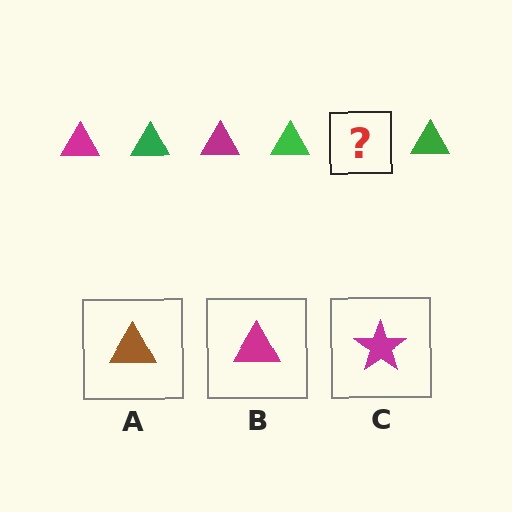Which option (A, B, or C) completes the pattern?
B.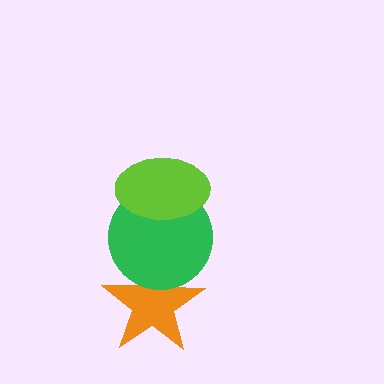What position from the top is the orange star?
The orange star is 3rd from the top.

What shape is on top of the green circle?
The lime ellipse is on top of the green circle.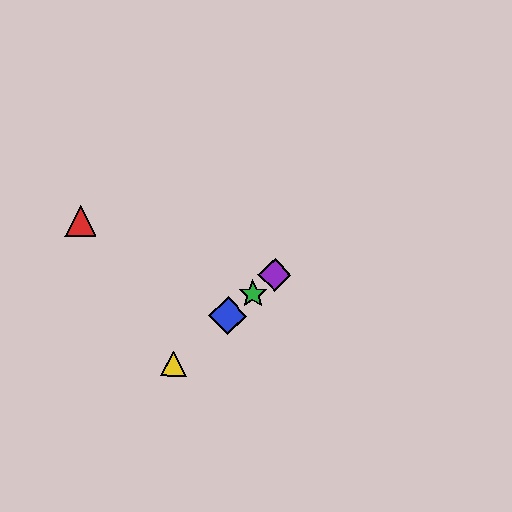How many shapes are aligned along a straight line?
4 shapes (the blue diamond, the green star, the yellow triangle, the purple diamond) are aligned along a straight line.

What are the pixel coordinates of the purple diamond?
The purple diamond is at (275, 275).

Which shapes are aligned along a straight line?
The blue diamond, the green star, the yellow triangle, the purple diamond are aligned along a straight line.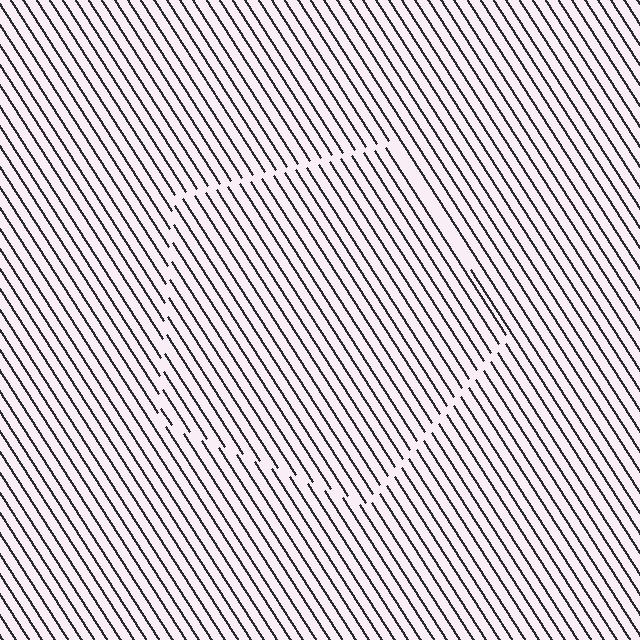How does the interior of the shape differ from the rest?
The interior of the shape contains the same grating, shifted by half a period — the contour is defined by the phase discontinuity where line-ends from the inner and outer gratings abut.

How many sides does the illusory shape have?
5 sides — the line-ends trace a pentagon.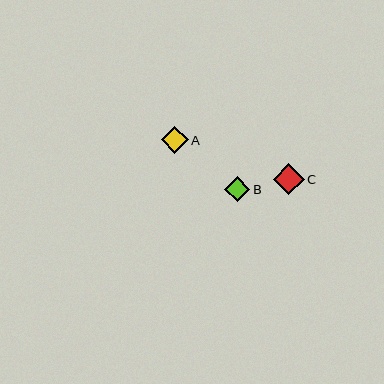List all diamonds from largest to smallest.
From largest to smallest: C, A, B.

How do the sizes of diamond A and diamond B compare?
Diamond A and diamond B are approximately the same size.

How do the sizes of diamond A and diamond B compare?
Diamond A and diamond B are approximately the same size.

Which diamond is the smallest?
Diamond B is the smallest with a size of approximately 25 pixels.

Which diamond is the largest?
Diamond C is the largest with a size of approximately 31 pixels.